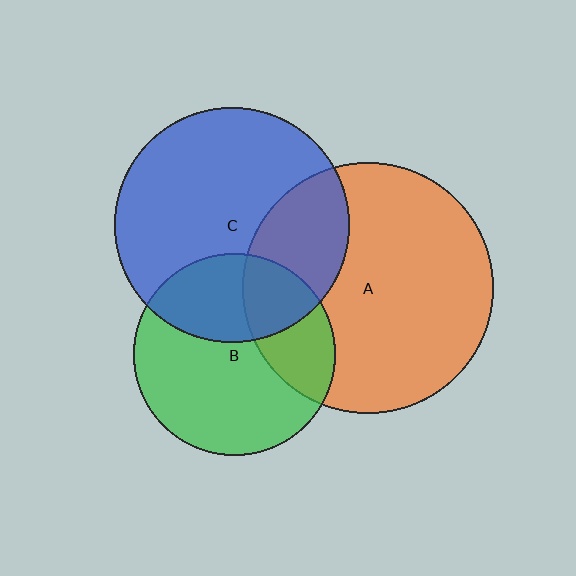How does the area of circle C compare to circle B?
Approximately 1.4 times.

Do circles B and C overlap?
Yes.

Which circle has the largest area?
Circle A (orange).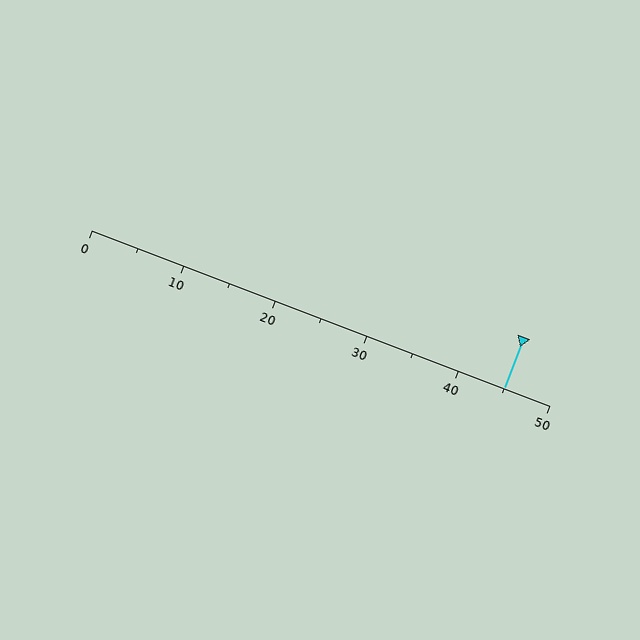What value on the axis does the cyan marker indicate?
The marker indicates approximately 45.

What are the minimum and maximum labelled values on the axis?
The axis runs from 0 to 50.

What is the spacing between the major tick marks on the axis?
The major ticks are spaced 10 apart.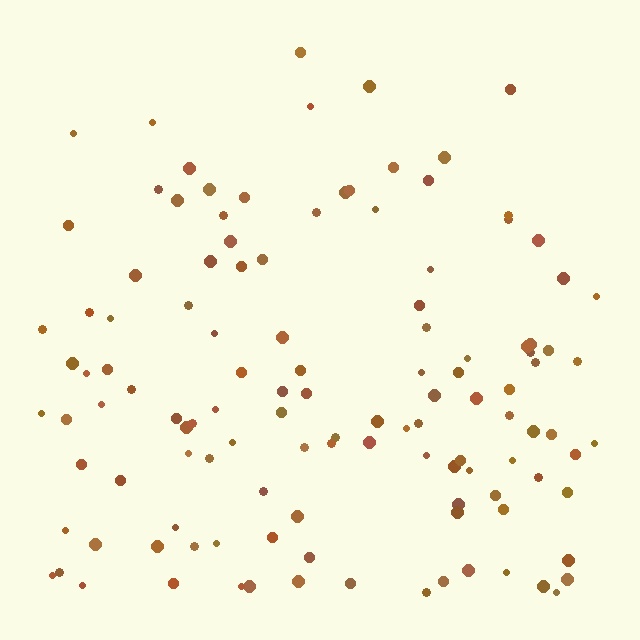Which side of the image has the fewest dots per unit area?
The top.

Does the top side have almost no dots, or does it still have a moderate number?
Still a moderate number, just noticeably fewer than the bottom.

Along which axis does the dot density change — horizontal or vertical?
Vertical.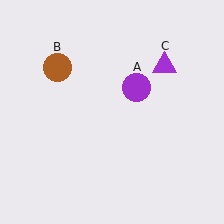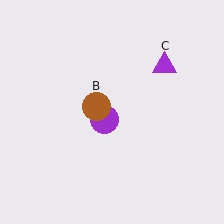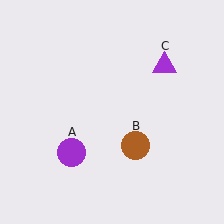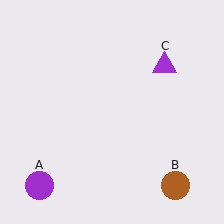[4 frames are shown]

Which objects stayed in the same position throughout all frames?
Purple triangle (object C) remained stationary.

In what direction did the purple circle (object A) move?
The purple circle (object A) moved down and to the left.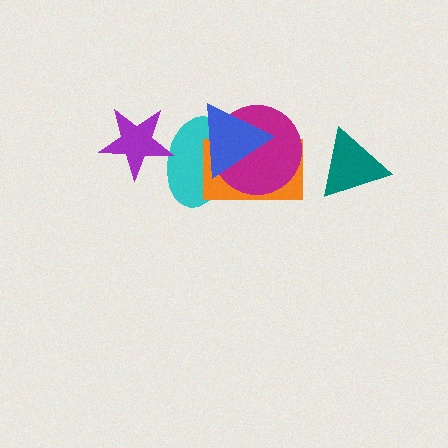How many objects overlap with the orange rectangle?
3 objects overlap with the orange rectangle.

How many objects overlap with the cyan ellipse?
4 objects overlap with the cyan ellipse.